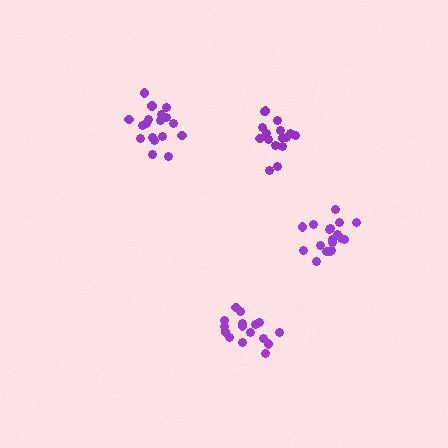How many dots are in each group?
Group 1: 16 dots, Group 2: 18 dots, Group 3: 16 dots, Group 4: 18 dots (68 total).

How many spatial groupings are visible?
There are 4 spatial groupings.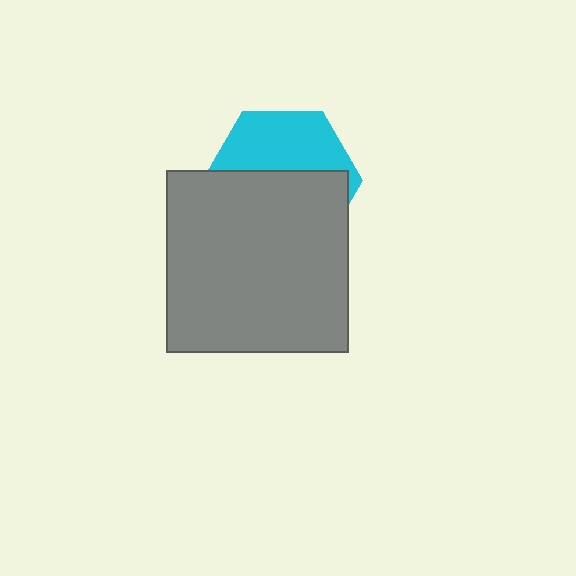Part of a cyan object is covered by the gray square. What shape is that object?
It is a hexagon.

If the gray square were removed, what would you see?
You would see the complete cyan hexagon.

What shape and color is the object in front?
The object in front is a gray square.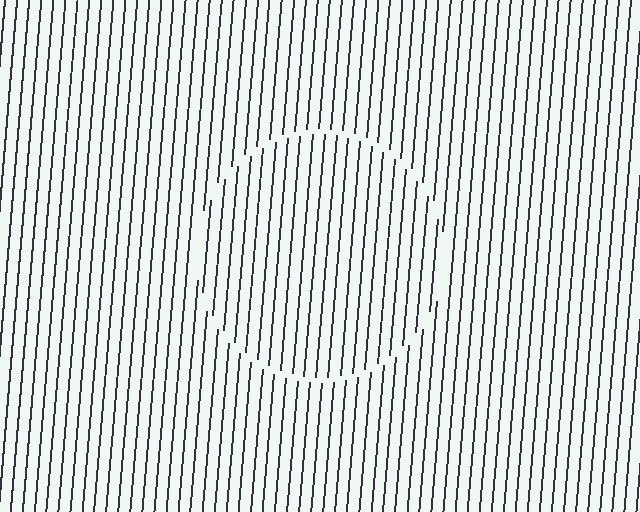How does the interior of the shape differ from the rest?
The interior of the shape contains the same grating, shifted by half a period — the contour is defined by the phase discontinuity where line-ends from the inner and outer gratings abut.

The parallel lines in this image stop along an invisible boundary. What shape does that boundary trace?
An illusory circle. The interior of the shape contains the same grating, shifted by half a period — the contour is defined by the phase discontinuity where line-ends from the inner and outer gratings abut.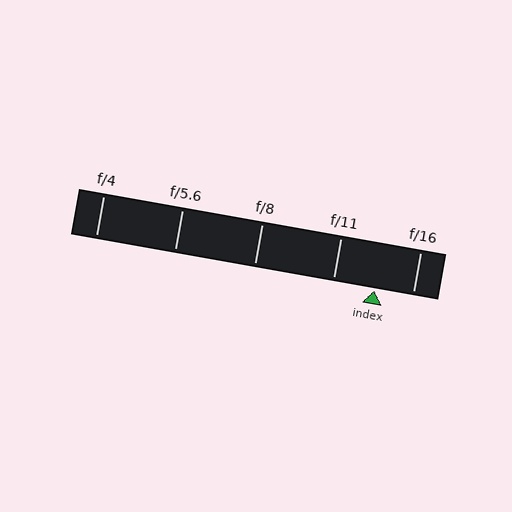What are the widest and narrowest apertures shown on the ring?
The widest aperture shown is f/4 and the narrowest is f/16.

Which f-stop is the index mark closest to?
The index mark is closest to f/16.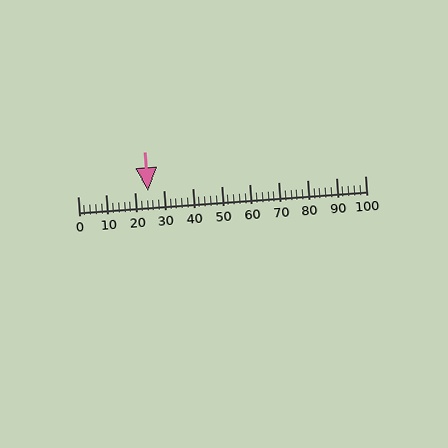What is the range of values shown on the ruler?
The ruler shows values from 0 to 100.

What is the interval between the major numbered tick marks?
The major tick marks are spaced 10 units apart.